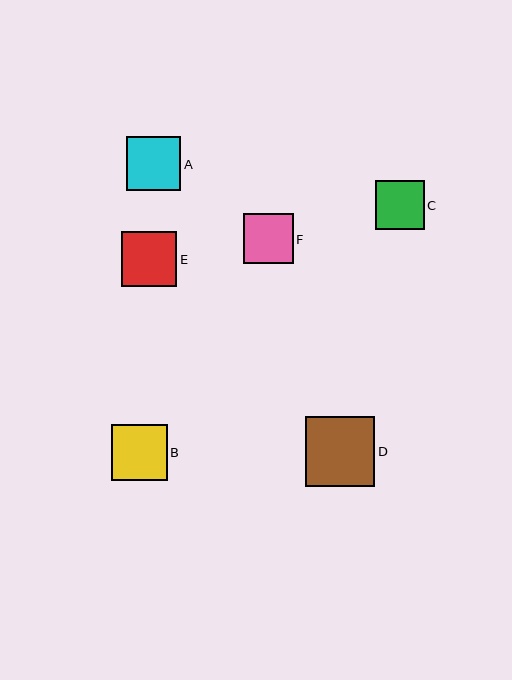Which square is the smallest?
Square C is the smallest with a size of approximately 49 pixels.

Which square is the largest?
Square D is the largest with a size of approximately 70 pixels.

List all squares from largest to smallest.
From largest to smallest: D, B, E, A, F, C.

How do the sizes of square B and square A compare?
Square B and square A are approximately the same size.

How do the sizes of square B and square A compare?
Square B and square A are approximately the same size.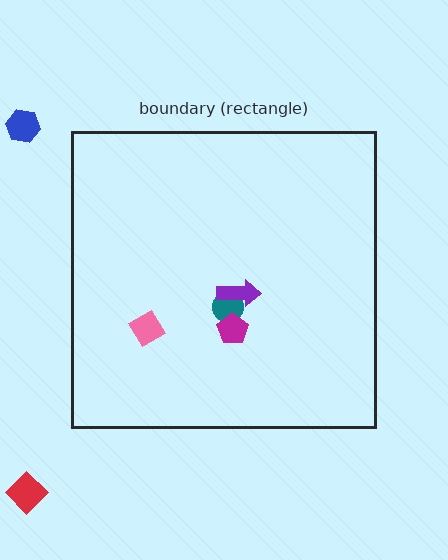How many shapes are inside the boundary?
4 inside, 2 outside.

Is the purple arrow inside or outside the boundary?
Inside.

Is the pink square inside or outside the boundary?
Inside.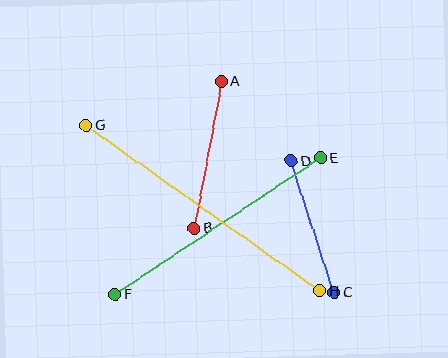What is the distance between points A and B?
The distance is approximately 149 pixels.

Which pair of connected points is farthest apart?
Points G and H are farthest apart.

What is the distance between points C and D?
The distance is approximately 139 pixels.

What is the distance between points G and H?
The distance is approximately 287 pixels.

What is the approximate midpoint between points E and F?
The midpoint is at approximately (218, 226) pixels.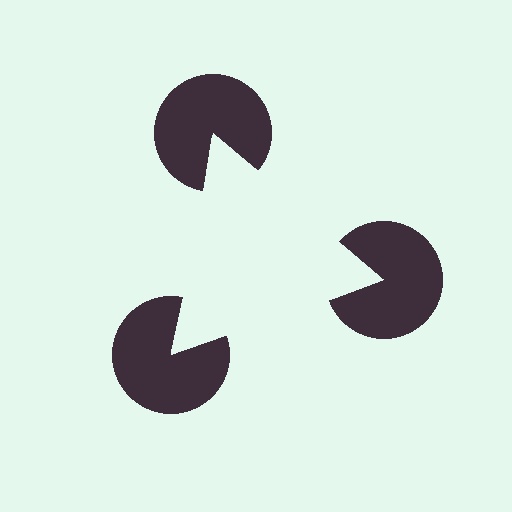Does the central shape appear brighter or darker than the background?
It typically appears slightly brighter than the background, even though no actual brightness change is drawn.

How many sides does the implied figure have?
3 sides.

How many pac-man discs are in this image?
There are 3 — one at each vertex of the illusory triangle.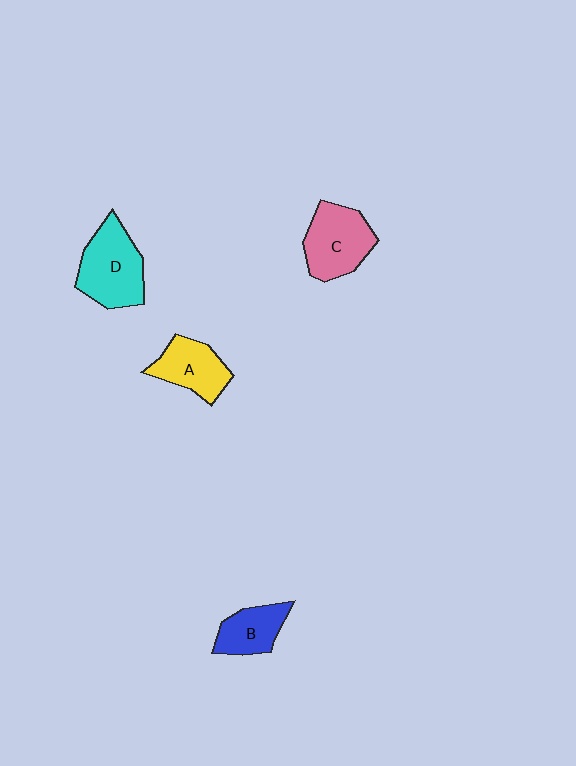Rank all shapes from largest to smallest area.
From largest to smallest: D (cyan), C (pink), A (yellow), B (blue).